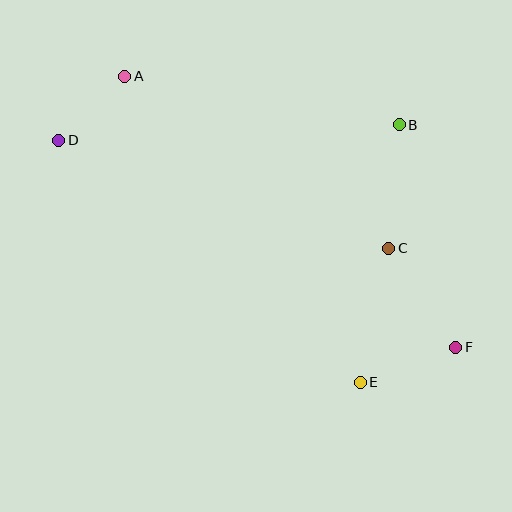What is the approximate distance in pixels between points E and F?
The distance between E and F is approximately 102 pixels.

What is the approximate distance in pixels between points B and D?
The distance between B and D is approximately 341 pixels.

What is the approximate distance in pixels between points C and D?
The distance between C and D is approximately 347 pixels.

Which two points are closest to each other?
Points A and D are closest to each other.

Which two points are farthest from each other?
Points D and F are farthest from each other.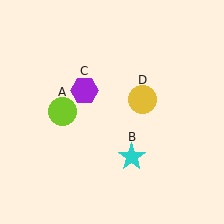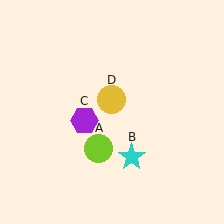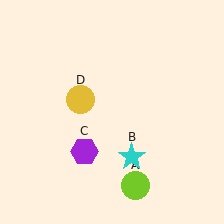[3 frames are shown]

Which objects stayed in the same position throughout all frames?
Cyan star (object B) remained stationary.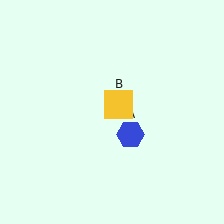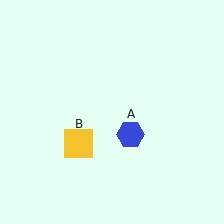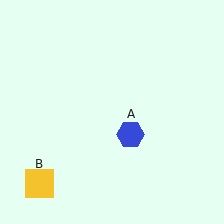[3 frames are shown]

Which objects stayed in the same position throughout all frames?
Blue hexagon (object A) remained stationary.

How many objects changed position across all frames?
1 object changed position: yellow square (object B).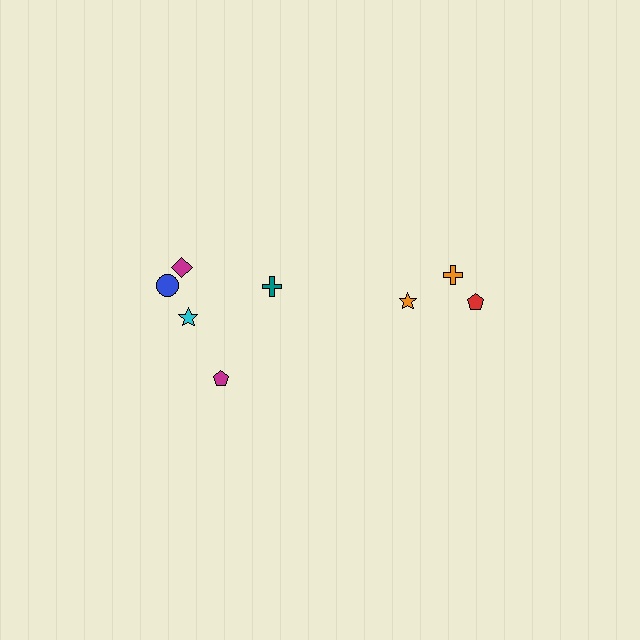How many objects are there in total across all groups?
There are 8 objects.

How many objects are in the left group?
There are 5 objects.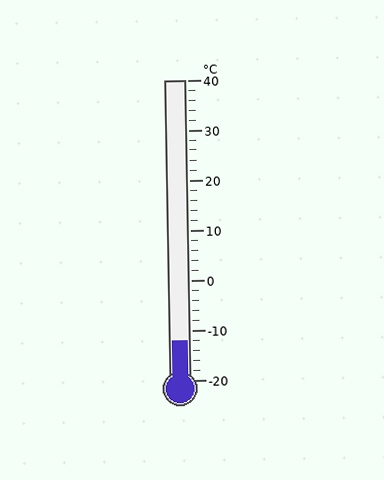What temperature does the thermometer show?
The thermometer shows approximately -12°C.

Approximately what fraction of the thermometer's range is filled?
The thermometer is filled to approximately 15% of its range.